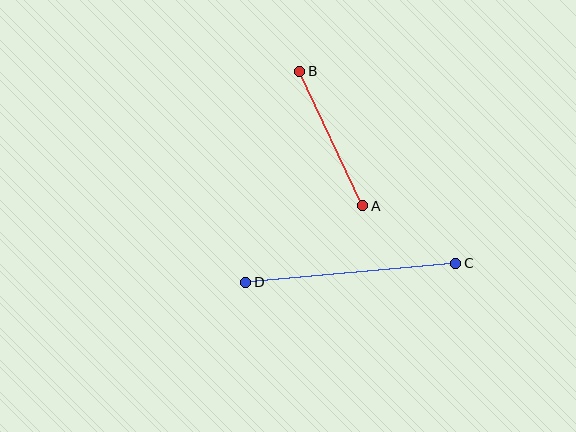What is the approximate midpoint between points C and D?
The midpoint is at approximately (351, 273) pixels.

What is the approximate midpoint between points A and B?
The midpoint is at approximately (331, 138) pixels.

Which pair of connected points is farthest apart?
Points C and D are farthest apart.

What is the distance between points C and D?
The distance is approximately 211 pixels.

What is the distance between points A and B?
The distance is approximately 149 pixels.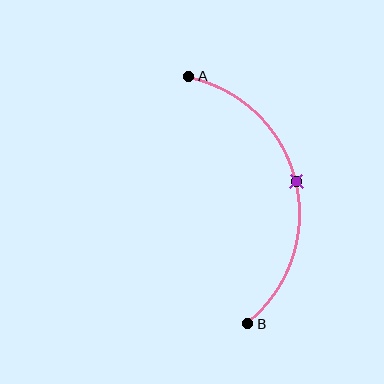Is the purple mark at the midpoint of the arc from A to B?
Yes. The purple mark lies on the arc at equal arc-length from both A and B — it is the arc midpoint.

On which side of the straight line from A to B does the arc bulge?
The arc bulges to the right of the straight line connecting A and B.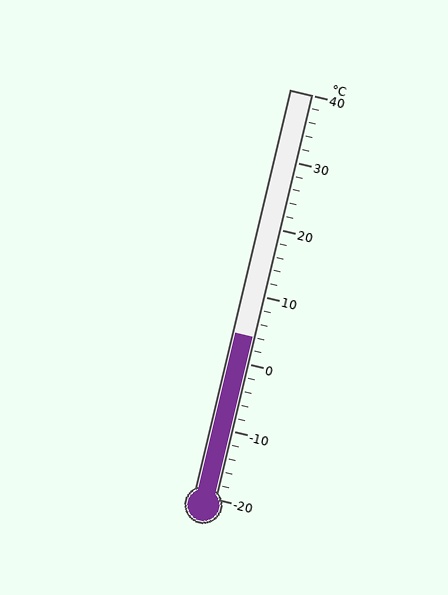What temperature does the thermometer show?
The thermometer shows approximately 4°C.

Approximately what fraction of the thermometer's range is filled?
The thermometer is filled to approximately 40% of its range.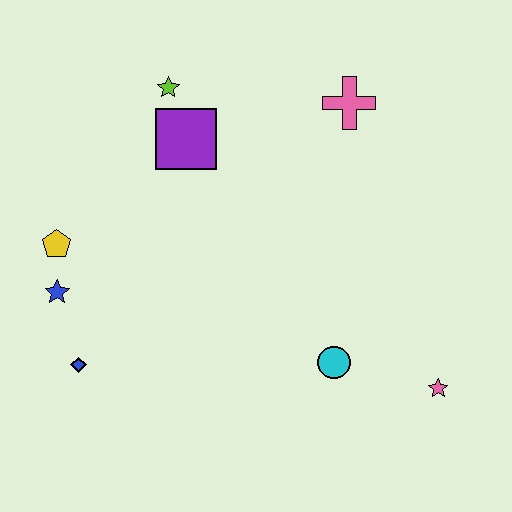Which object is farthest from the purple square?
The pink star is farthest from the purple square.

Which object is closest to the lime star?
The purple square is closest to the lime star.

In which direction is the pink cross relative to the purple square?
The pink cross is to the right of the purple square.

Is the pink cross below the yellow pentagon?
No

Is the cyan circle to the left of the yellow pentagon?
No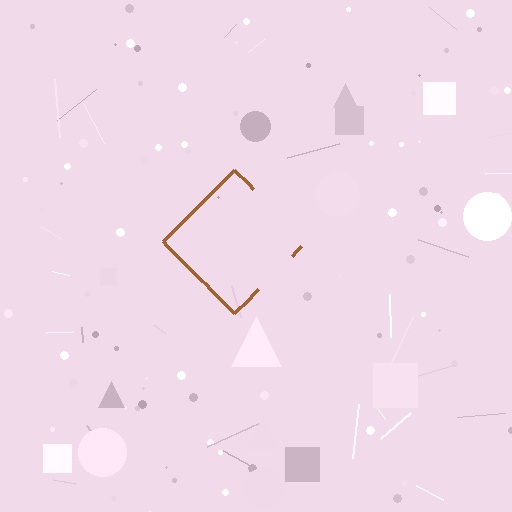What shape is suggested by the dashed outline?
The dashed outline suggests a diamond.